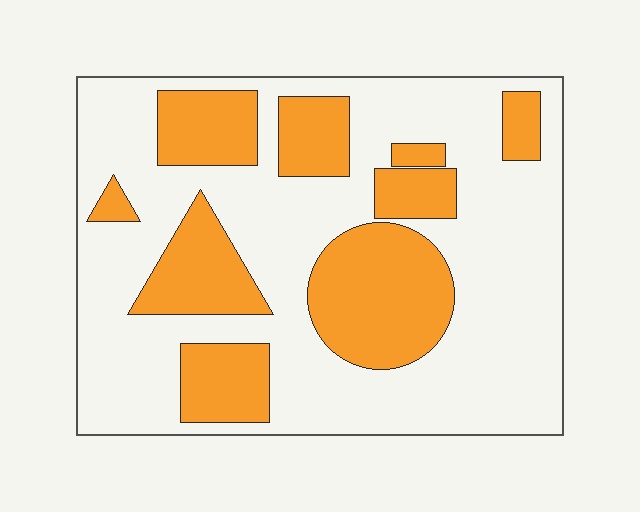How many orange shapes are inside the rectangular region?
9.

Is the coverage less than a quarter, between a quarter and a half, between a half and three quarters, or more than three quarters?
Between a quarter and a half.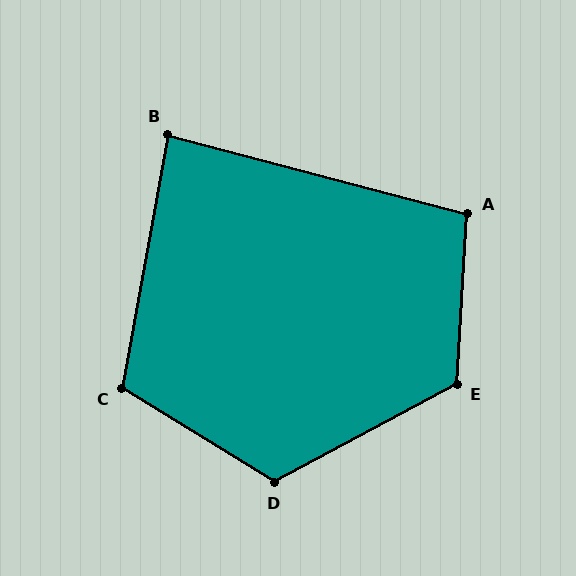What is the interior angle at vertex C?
Approximately 111 degrees (obtuse).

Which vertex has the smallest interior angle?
B, at approximately 86 degrees.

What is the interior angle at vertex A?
Approximately 101 degrees (obtuse).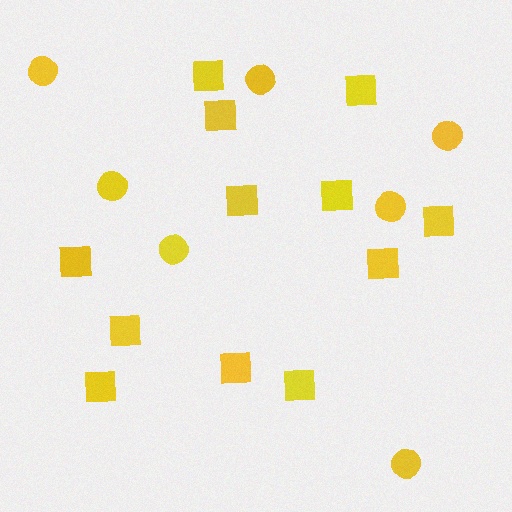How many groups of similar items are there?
There are 2 groups: one group of squares (12) and one group of circles (7).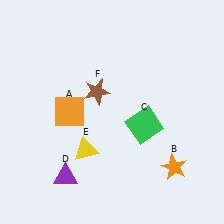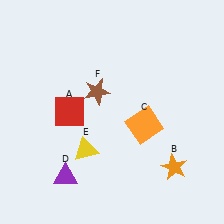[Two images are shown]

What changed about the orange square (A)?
In Image 1, A is orange. In Image 2, it changed to red.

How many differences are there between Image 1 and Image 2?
There are 2 differences between the two images.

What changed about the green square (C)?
In Image 1, C is green. In Image 2, it changed to orange.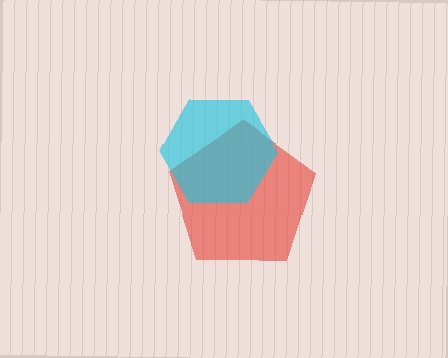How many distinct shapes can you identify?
There are 2 distinct shapes: a red pentagon, a cyan hexagon.